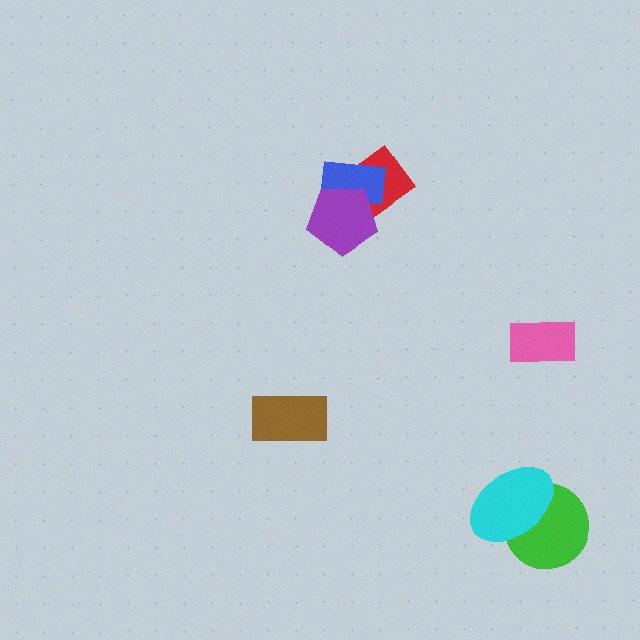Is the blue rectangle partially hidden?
Yes, it is partially covered by another shape.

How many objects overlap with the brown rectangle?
0 objects overlap with the brown rectangle.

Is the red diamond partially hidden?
Yes, it is partially covered by another shape.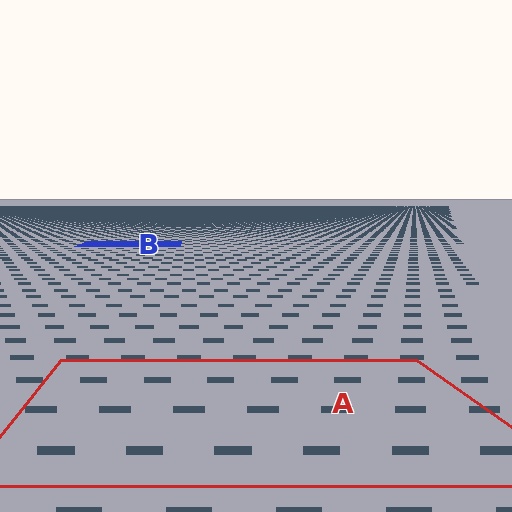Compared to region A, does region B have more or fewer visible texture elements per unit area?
Region B has more texture elements per unit area — they are packed more densely because it is farther away.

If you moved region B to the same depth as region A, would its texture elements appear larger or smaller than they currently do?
They would appear larger. At a closer depth, the same texture elements are projected at a bigger on-screen size.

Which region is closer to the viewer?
Region A is closer. The texture elements there are larger and more spread out.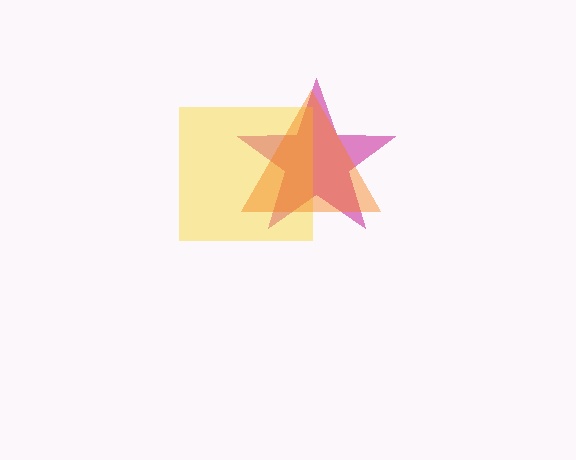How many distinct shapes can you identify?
There are 3 distinct shapes: a magenta star, a yellow square, an orange triangle.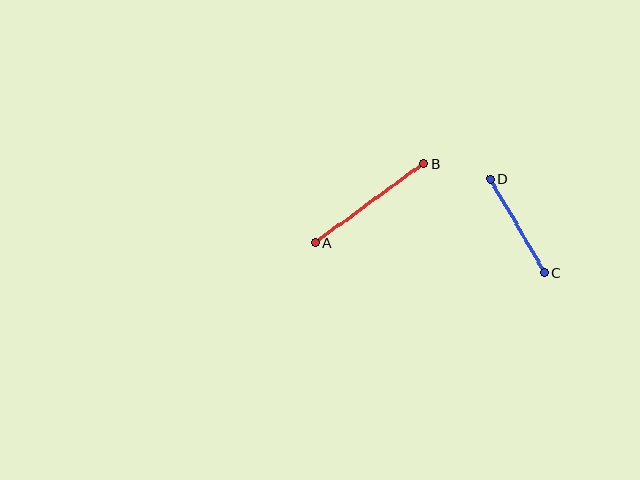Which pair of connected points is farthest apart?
Points A and B are farthest apart.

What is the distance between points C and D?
The distance is approximately 109 pixels.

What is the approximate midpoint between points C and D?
The midpoint is at approximately (517, 226) pixels.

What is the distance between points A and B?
The distance is approximately 134 pixels.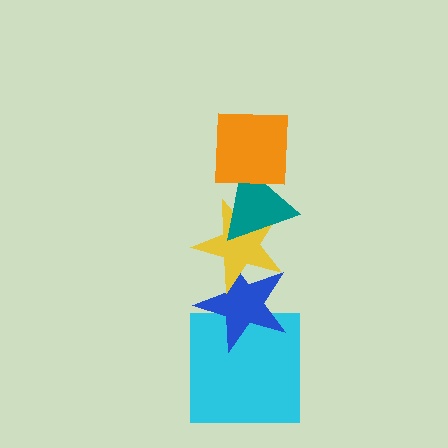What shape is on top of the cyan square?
The blue star is on top of the cyan square.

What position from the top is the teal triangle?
The teal triangle is 2nd from the top.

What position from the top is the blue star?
The blue star is 4th from the top.